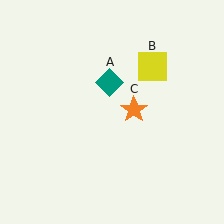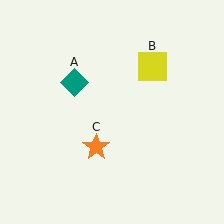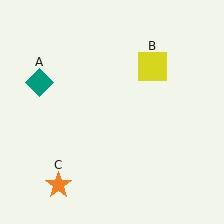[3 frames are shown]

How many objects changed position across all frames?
2 objects changed position: teal diamond (object A), orange star (object C).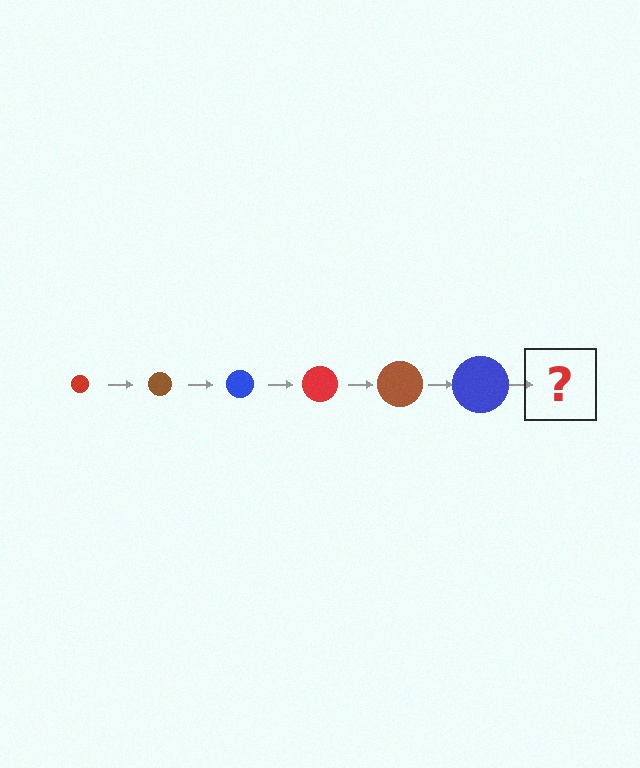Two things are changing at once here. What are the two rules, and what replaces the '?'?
The two rules are that the circle grows larger each step and the color cycles through red, brown, and blue. The '?' should be a red circle, larger than the previous one.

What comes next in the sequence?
The next element should be a red circle, larger than the previous one.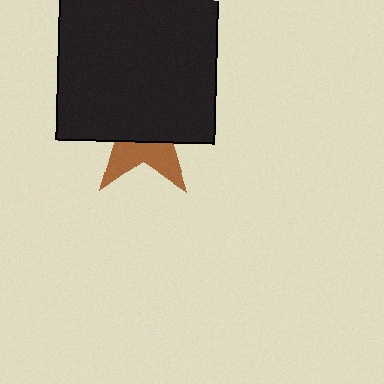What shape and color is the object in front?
The object in front is a black square.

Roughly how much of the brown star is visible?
A small part of it is visible (roughly 35%).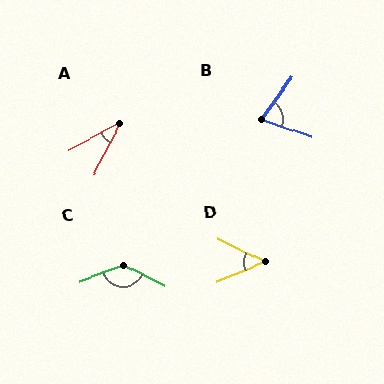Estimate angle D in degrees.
Approximately 49 degrees.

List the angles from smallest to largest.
A (34°), D (49°), B (74°), C (133°).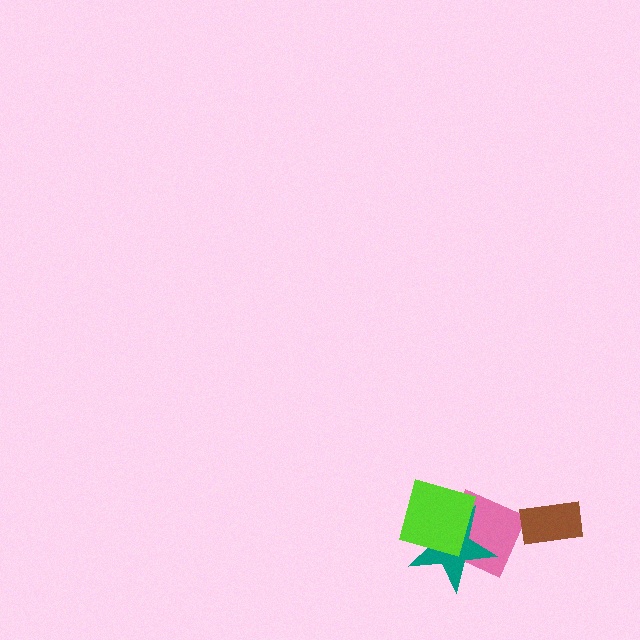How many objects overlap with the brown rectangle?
0 objects overlap with the brown rectangle.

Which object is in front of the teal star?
The lime diamond is in front of the teal star.